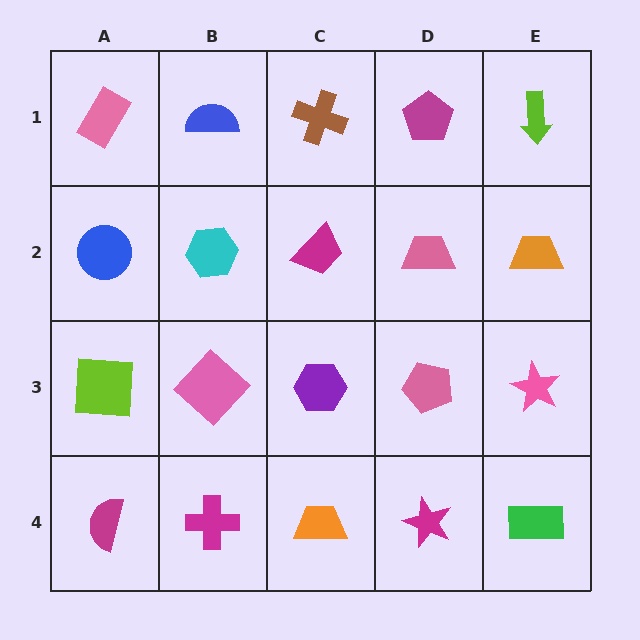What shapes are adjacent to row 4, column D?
A pink pentagon (row 3, column D), an orange trapezoid (row 4, column C), a green rectangle (row 4, column E).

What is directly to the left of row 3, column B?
A lime square.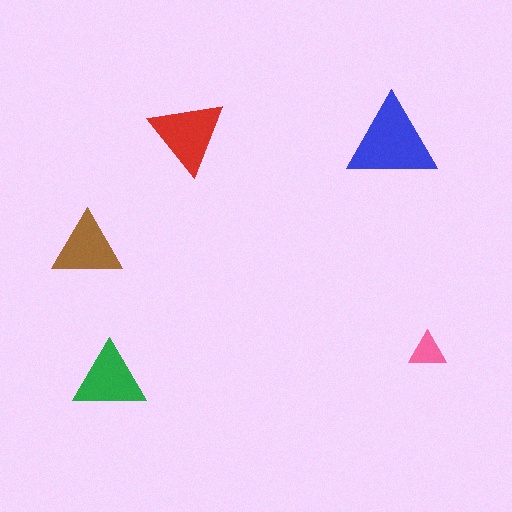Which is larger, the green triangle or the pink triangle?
The green one.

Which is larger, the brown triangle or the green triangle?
The green one.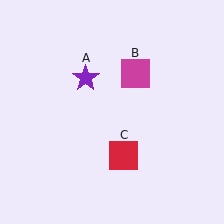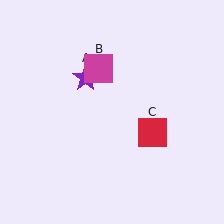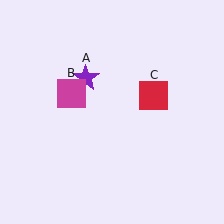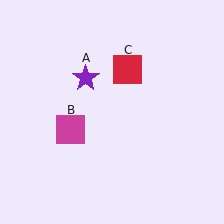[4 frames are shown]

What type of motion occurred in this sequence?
The magenta square (object B), red square (object C) rotated counterclockwise around the center of the scene.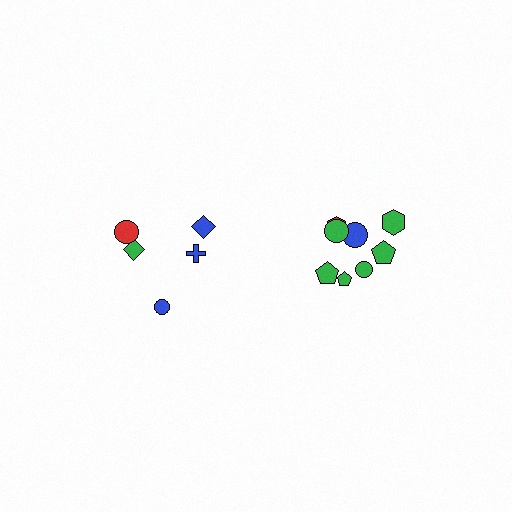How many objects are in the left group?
There are 5 objects.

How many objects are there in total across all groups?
There are 13 objects.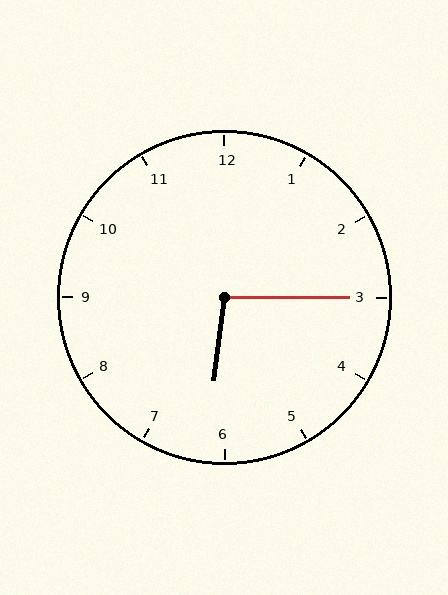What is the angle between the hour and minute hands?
Approximately 98 degrees.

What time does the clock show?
6:15.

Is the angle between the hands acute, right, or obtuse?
It is obtuse.